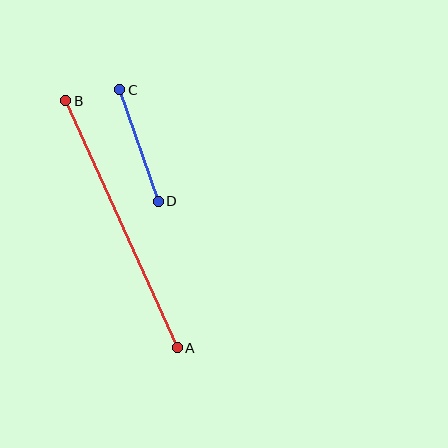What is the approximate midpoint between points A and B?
The midpoint is at approximately (121, 224) pixels.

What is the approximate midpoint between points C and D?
The midpoint is at approximately (139, 146) pixels.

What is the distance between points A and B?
The distance is approximately 271 pixels.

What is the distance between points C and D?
The distance is approximately 118 pixels.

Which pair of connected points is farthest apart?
Points A and B are farthest apart.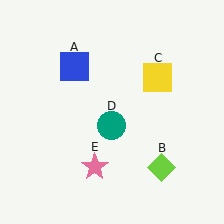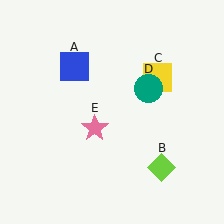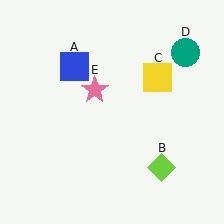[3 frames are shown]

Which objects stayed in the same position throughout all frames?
Blue square (object A) and lime diamond (object B) and yellow square (object C) remained stationary.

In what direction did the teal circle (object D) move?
The teal circle (object D) moved up and to the right.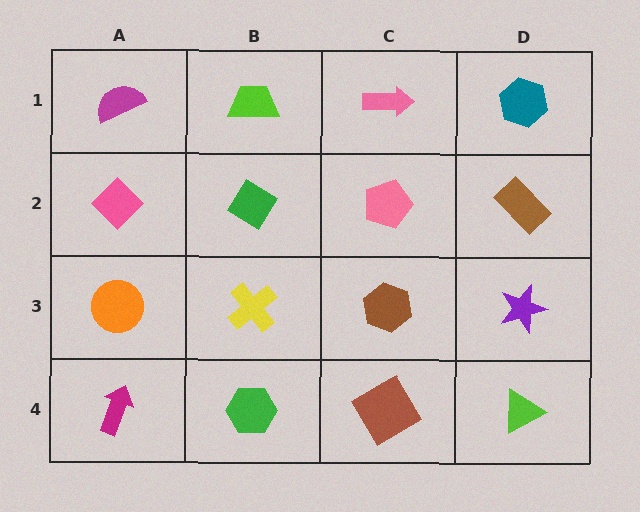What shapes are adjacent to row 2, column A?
A magenta semicircle (row 1, column A), an orange circle (row 3, column A), a green diamond (row 2, column B).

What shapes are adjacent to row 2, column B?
A lime trapezoid (row 1, column B), a yellow cross (row 3, column B), a pink diamond (row 2, column A), a pink pentagon (row 2, column C).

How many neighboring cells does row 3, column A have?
3.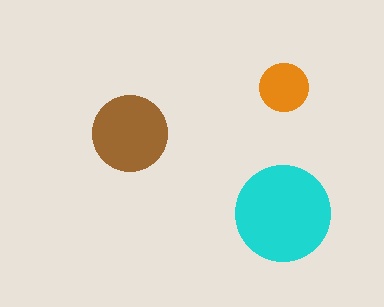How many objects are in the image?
There are 3 objects in the image.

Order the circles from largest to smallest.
the cyan one, the brown one, the orange one.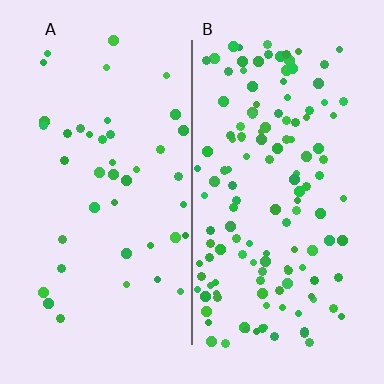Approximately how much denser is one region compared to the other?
Approximately 3.2× — region B over region A.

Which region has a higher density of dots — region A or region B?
B (the right).